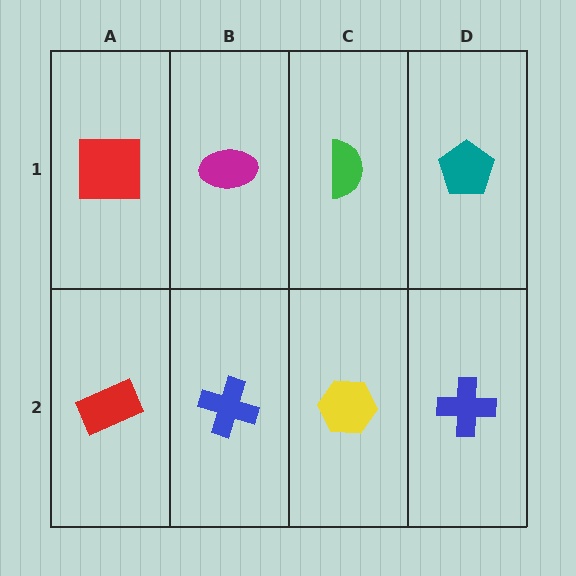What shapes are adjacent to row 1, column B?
A blue cross (row 2, column B), a red square (row 1, column A), a green semicircle (row 1, column C).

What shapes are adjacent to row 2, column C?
A green semicircle (row 1, column C), a blue cross (row 2, column B), a blue cross (row 2, column D).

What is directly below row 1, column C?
A yellow hexagon.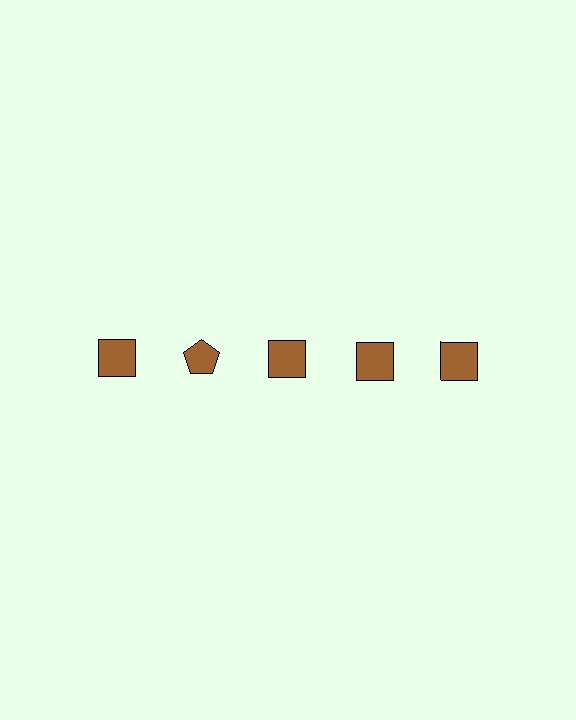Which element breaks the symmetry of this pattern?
The brown pentagon in the top row, second from left column breaks the symmetry. All other shapes are brown squares.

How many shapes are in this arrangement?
There are 5 shapes arranged in a grid pattern.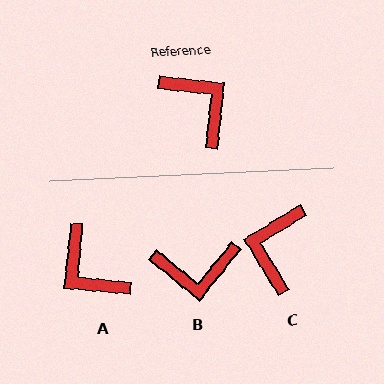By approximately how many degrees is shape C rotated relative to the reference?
Approximately 128 degrees counter-clockwise.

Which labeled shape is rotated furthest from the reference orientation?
A, about 179 degrees away.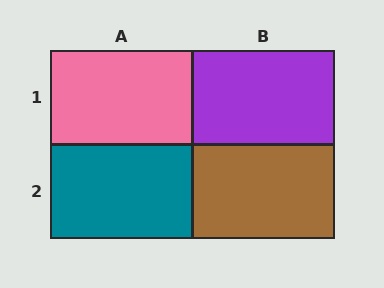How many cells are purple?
1 cell is purple.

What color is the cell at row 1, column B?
Purple.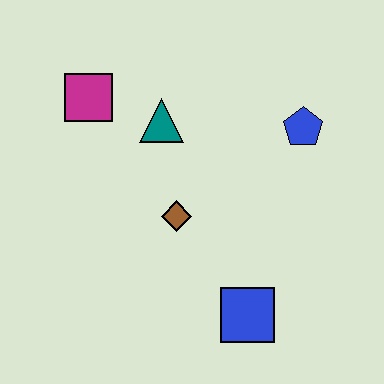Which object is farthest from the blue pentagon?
The magenta square is farthest from the blue pentagon.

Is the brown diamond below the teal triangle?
Yes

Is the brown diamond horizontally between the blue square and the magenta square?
Yes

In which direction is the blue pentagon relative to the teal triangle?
The blue pentagon is to the right of the teal triangle.